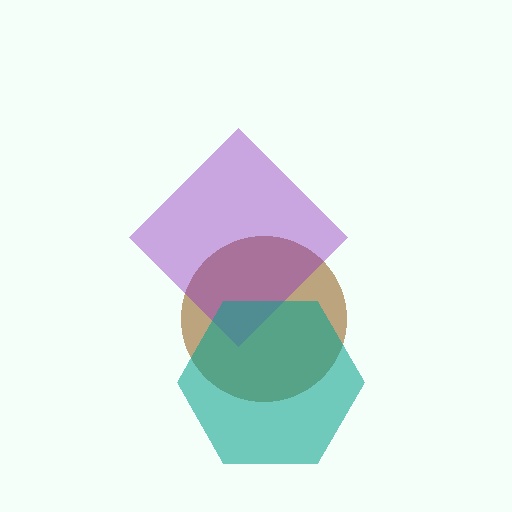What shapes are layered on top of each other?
The layered shapes are: a brown circle, a purple diamond, a teal hexagon.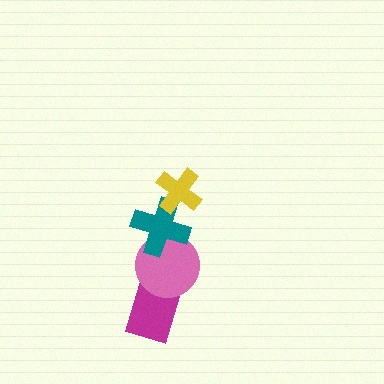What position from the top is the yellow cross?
The yellow cross is 1st from the top.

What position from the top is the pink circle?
The pink circle is 3rd from the top.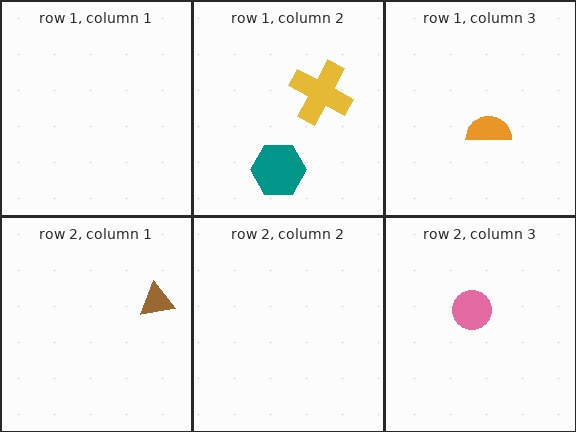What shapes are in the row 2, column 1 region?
The brown triangle.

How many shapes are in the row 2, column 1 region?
1.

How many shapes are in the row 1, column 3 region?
1.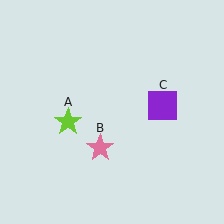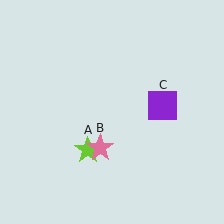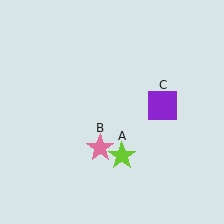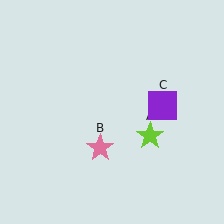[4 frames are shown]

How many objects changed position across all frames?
1 object changed position: lime star (object A).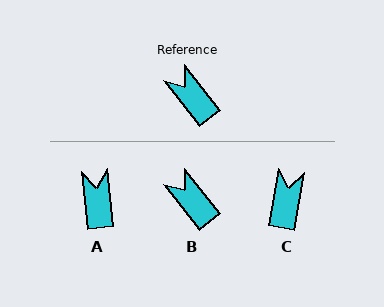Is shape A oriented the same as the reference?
No, it is off by about 32 degrees.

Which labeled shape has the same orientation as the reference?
B.